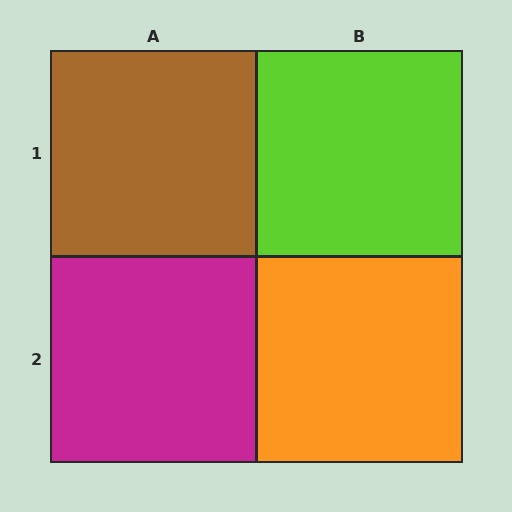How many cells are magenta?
1 cell is magenta.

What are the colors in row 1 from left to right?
Brown, lime.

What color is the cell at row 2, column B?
Orange.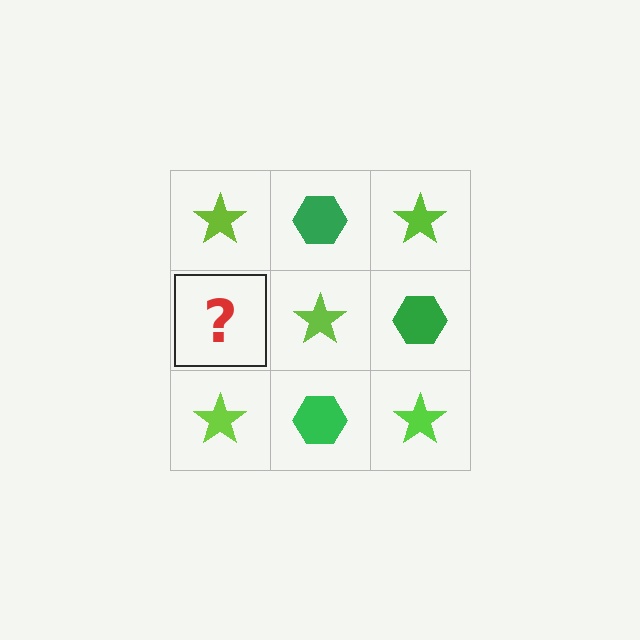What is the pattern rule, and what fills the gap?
The rule is that it alternates lime star and green hexagon in a checkerboard pattern. The gap should be filled with a green hexagon.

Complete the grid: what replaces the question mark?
The question mark should be replaced with a green hexagon.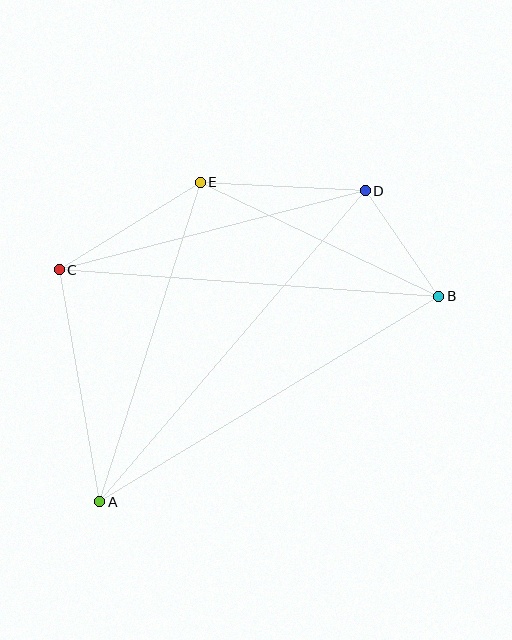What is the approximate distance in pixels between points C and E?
The distance between C and E is approximately 166 pixels.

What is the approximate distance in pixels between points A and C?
The distance between A and C is approximately 236 pixels.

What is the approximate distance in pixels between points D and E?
The distance between D and E is approximately 165 pixels.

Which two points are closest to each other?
Points B and D are closest to each other.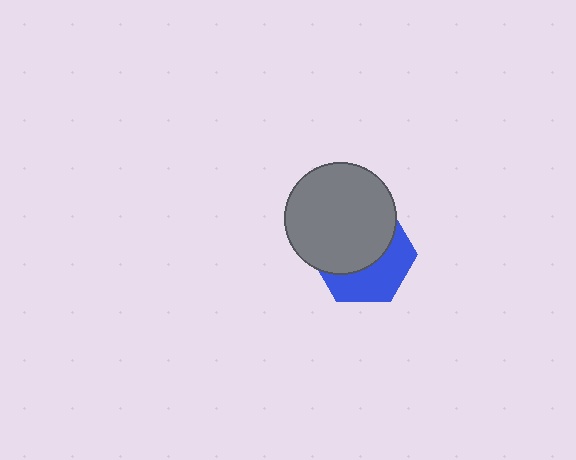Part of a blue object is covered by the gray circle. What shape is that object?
It is a hexagon.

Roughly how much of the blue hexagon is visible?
A small part of it is visible (roughly 43%).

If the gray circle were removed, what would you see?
You would see the complete blue hexagon.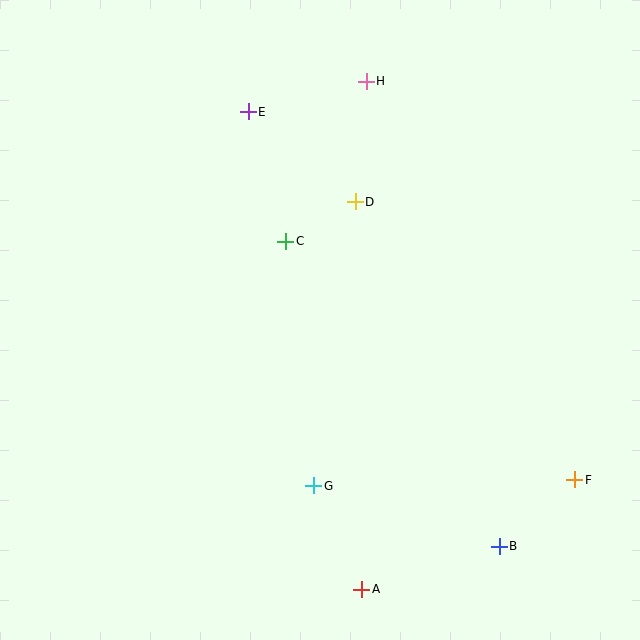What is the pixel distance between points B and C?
The distance between B and C is 372 pixels.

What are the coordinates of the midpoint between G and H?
The midpoint between G and H is at (340, 284).